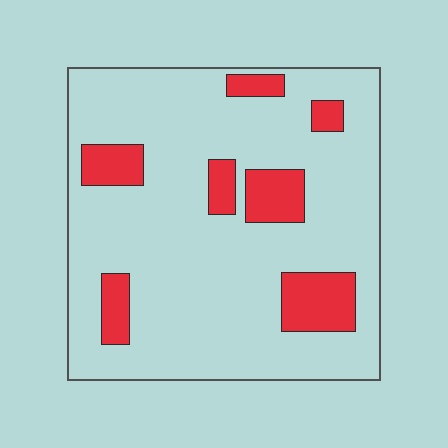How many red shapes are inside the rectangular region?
7.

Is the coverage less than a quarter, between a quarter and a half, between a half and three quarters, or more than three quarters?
Less than a quarter.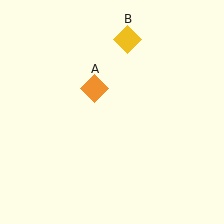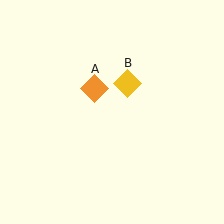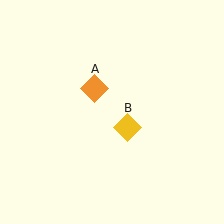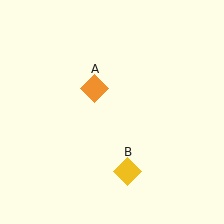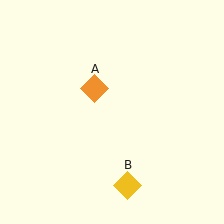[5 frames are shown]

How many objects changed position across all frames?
1 object changed position: yellow diamond (object B).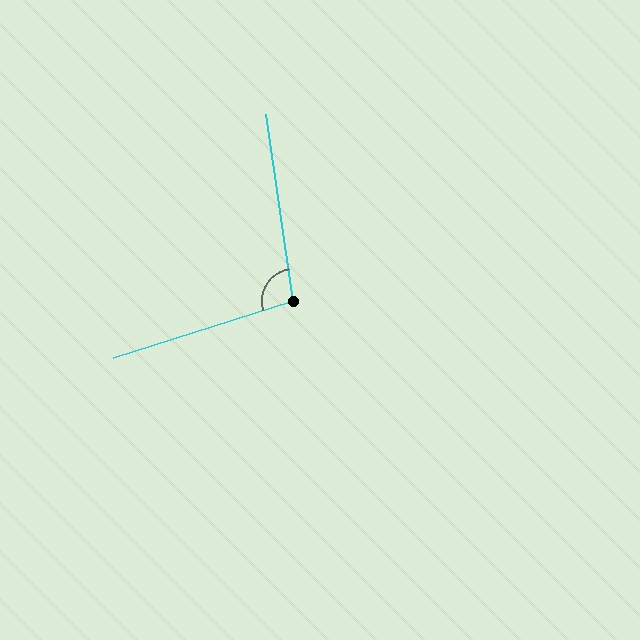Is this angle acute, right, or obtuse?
It is obtuse.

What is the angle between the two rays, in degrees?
Approximately 99 degrees.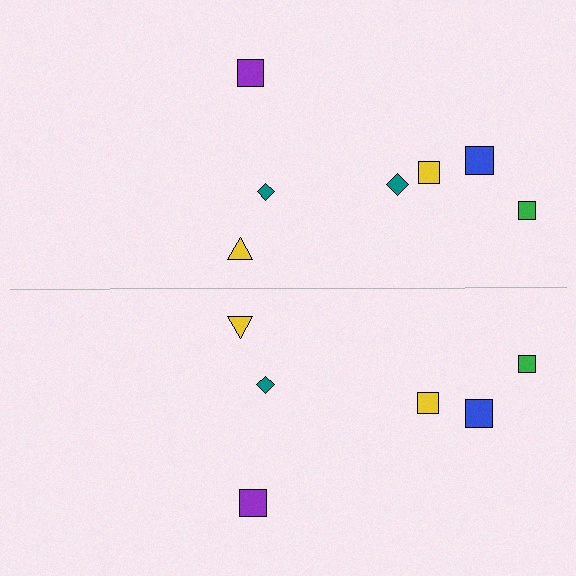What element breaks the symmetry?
A teal diamond is missing from the bottom side.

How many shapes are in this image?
There are 13 shapes in this image.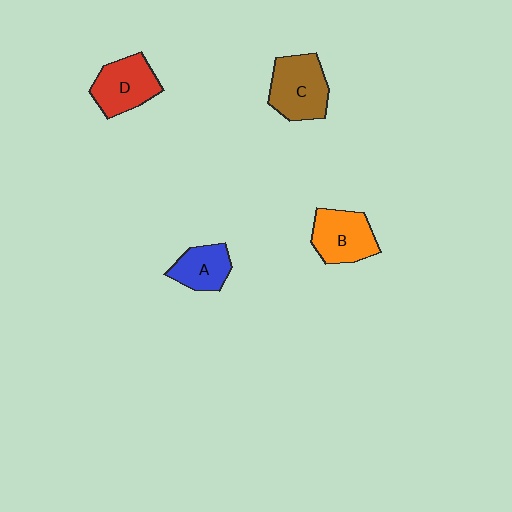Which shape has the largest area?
Shape C (brown).